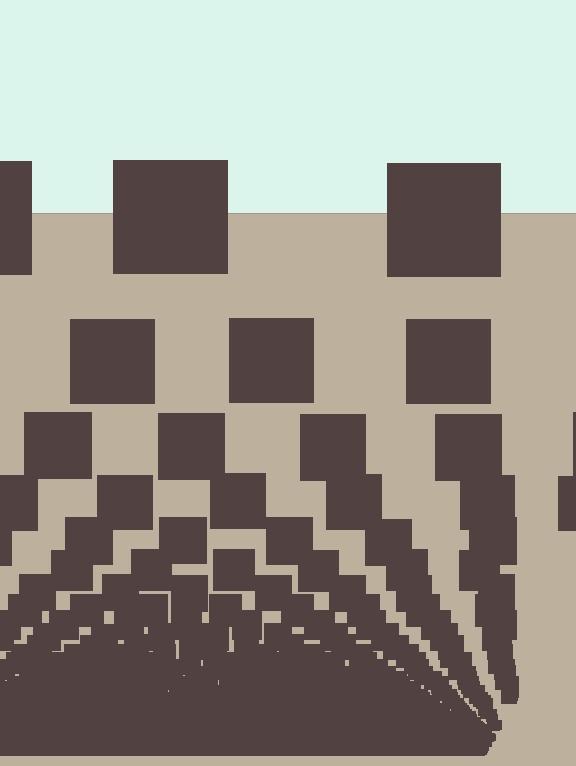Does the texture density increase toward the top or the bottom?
Density increases toward the bottom.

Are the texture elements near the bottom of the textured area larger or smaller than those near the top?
Smaller. The gradient is inverted — elements near the bottom are smaller and denser.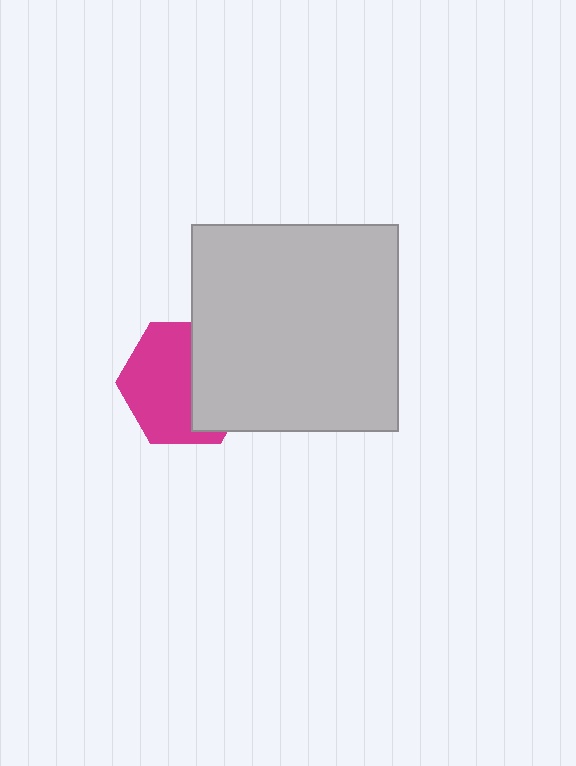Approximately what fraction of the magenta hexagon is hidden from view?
Roughly 41% of the magenta hexagon is hidden behind the light gray square.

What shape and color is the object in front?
The object in front is a light gray square.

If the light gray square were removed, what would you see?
You would see the complete magenta hexagon.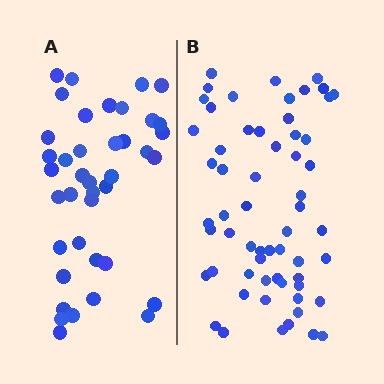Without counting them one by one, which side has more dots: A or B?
Region B (the right region) has more dots.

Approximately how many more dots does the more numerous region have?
Region B has approximately 20 more dots than region A.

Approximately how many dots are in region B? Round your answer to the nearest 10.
About 60 dots.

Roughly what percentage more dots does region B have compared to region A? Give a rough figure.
About 50% more.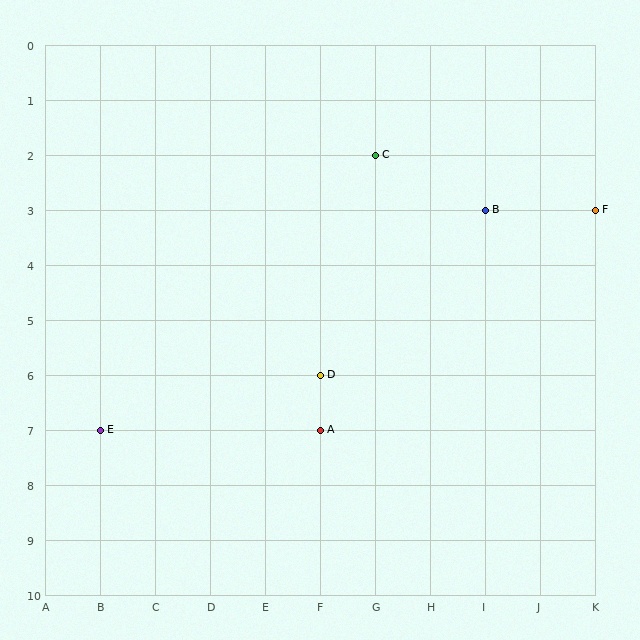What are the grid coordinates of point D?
Point D is at grid coordinates (F, 6).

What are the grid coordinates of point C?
Point C is at grid coordinates (G, 2).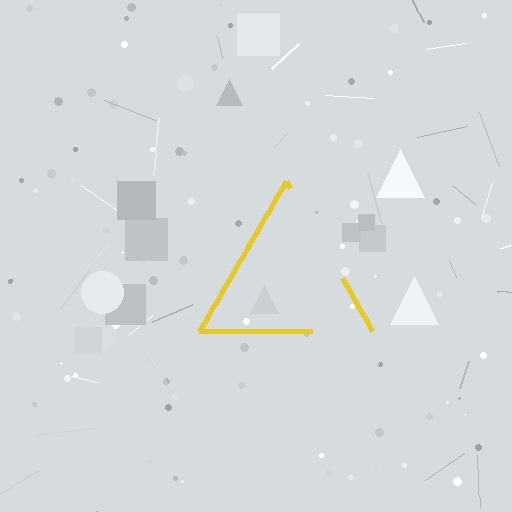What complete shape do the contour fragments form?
The contour fragments form a triangle.